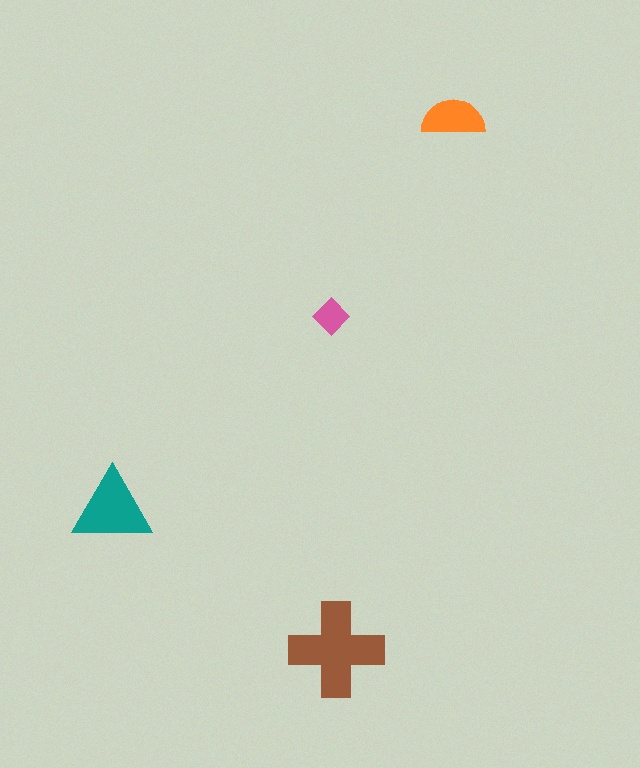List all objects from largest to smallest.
The brown cross, the teal triangle, the orange semicircle, the pink diamond.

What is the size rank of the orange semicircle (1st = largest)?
3rd.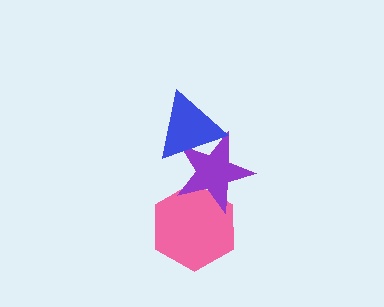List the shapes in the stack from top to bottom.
From top to bottom: the blue triangle, the purple star, the pink hexagon.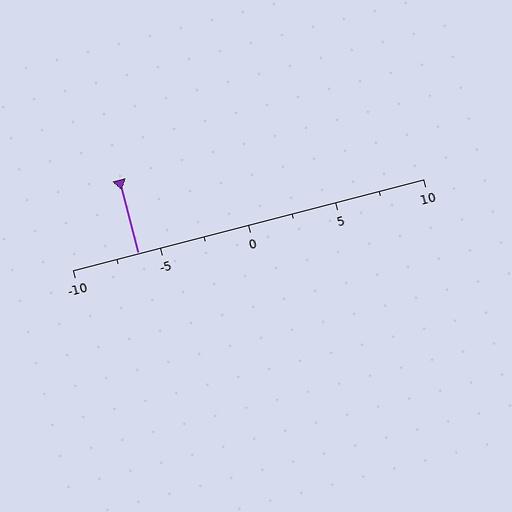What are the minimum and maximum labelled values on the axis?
The axis runs from -10 to 10.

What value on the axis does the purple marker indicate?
The marker indicates approximately -6.2.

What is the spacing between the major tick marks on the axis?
The major ticks are spaced 5 apart.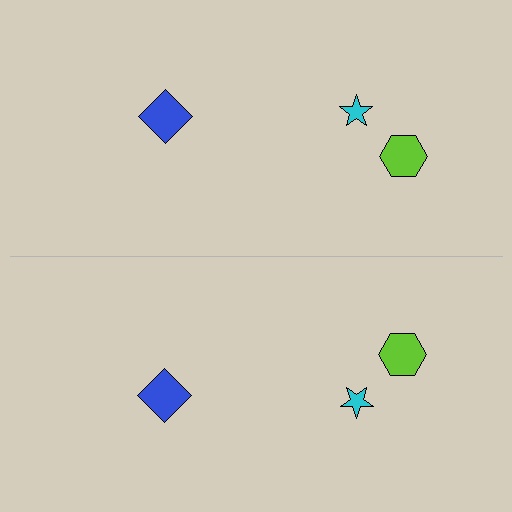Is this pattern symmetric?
Yes, this pattern has bilateral (reflection) symmetry.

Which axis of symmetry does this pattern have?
The pattern has a horizontal axis of symmetry running through the center of the image.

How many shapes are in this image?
There are 6 shapes in this image.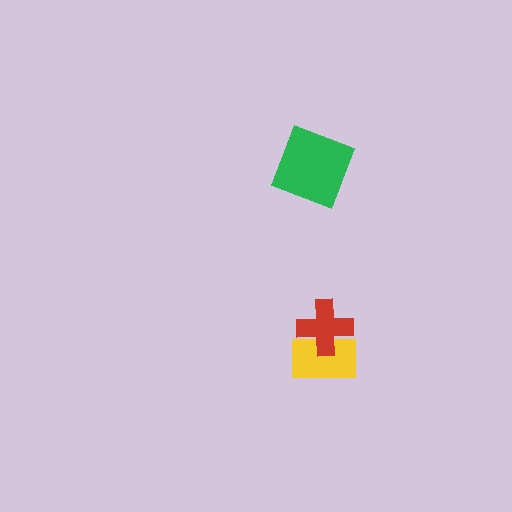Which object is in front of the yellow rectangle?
The red cross is in front of the yellow rectangle.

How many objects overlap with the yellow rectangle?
1 object overlaps with the yellow rectangle.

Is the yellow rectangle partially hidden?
Yes, it is partially covered by another shape.